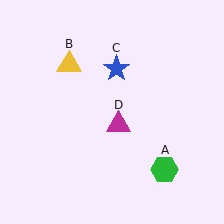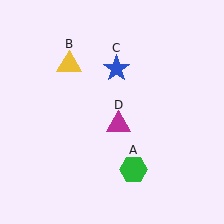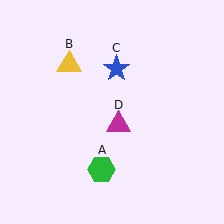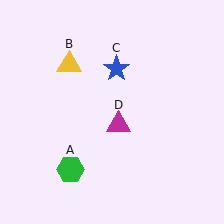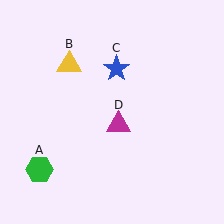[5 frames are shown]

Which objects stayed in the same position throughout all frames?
Yellow triangle (object B) and blue star (object C) and magenta triangle (object D) remained stationary.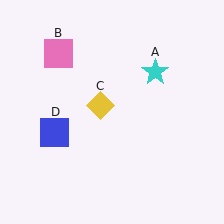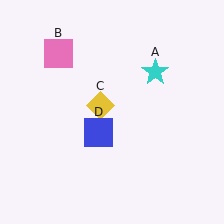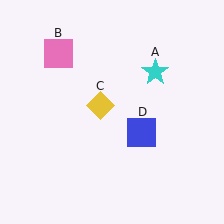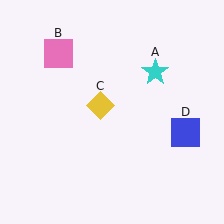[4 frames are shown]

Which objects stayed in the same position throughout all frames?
Cyan star (object A) and pink square (object B) and yellow diamond (object C) remained stationary.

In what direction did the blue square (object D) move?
The blue square (object D) moved right.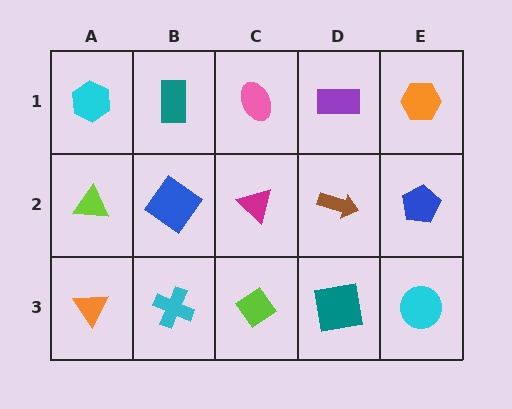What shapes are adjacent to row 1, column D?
A brown arrow (row 2, column D), a pink ellipse (row 1, column C), an orange hexagon (row 1, column E).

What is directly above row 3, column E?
A blue pentagon.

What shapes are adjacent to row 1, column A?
A lime triangle (row 2, column A), a teal rectangle (row 1, column B).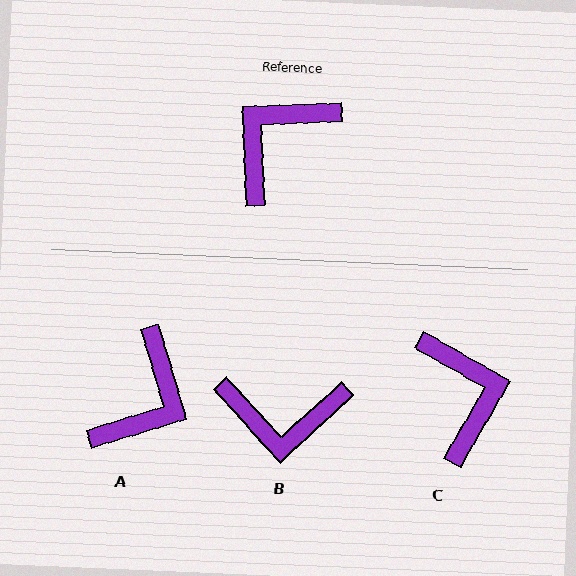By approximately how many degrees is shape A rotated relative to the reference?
Approximately 165 degrees clockwise.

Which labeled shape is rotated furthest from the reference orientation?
A, about 165 degrees away.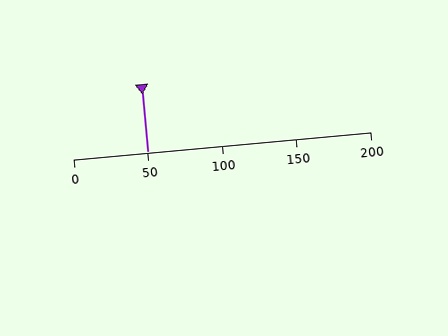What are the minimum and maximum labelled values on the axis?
The axis runs from 0 to 200.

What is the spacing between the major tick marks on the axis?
The major ticks are spaced 50 apart.